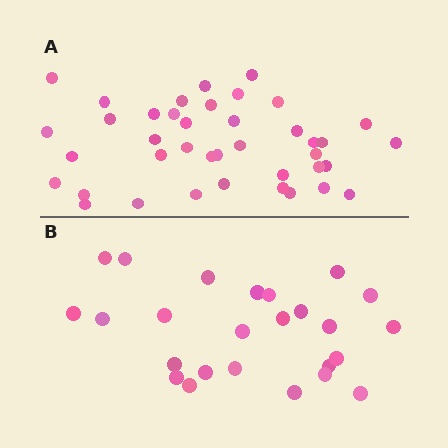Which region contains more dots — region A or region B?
Region A (the top region) has more dots.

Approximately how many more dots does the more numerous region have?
Region A has approximately 15 more dots than region B.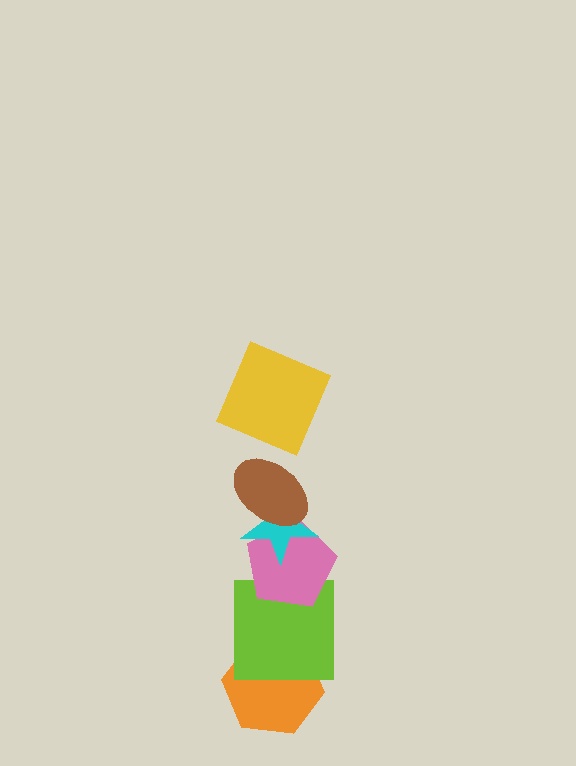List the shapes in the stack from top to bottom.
From top to bottom: the yellow square, the brown ellipse, the cyan star, the pink pentagon, the lime square, the orange hexagon.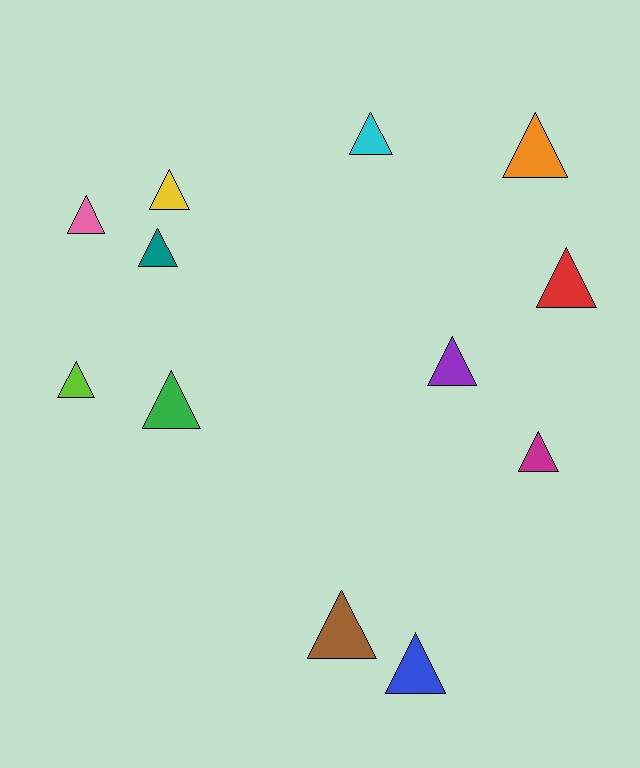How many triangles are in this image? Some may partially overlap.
There are 12 triangles.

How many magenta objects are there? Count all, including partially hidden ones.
There is 1 magenta object.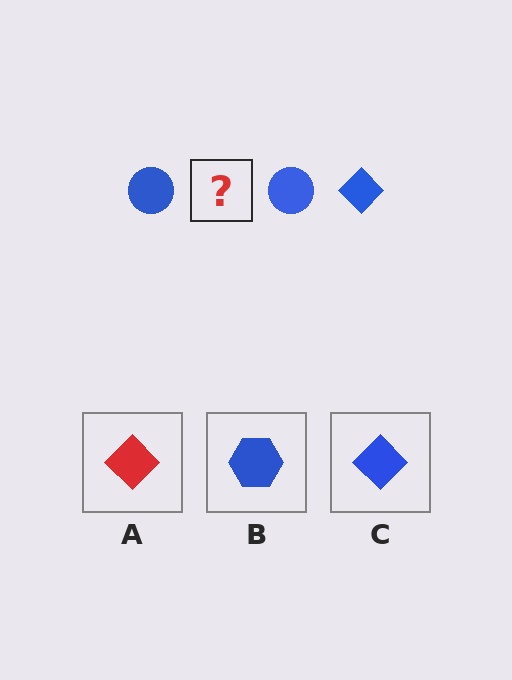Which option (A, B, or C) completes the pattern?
C.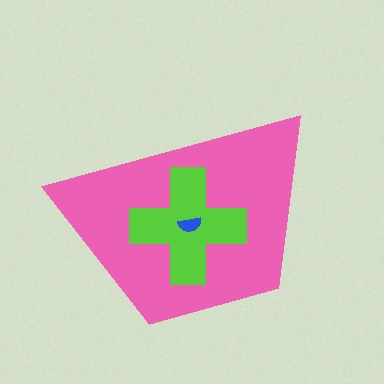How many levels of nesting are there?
3.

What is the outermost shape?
The pink trapezoid.